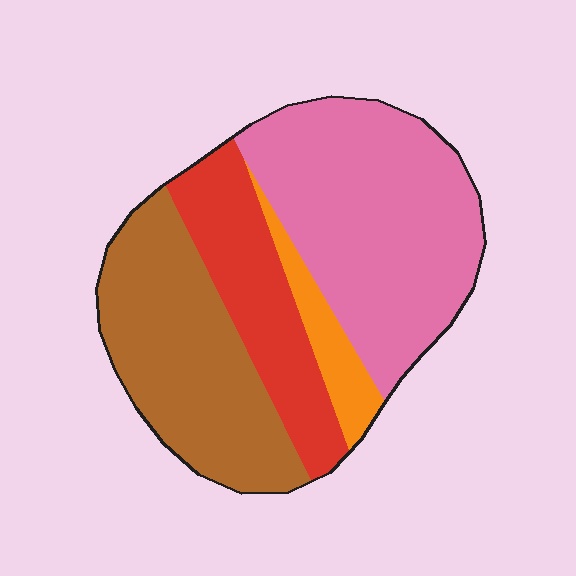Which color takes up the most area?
Pink, at roughly 40%.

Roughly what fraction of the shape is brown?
Brown covers roughly 30% of the shape.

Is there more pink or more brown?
Pink.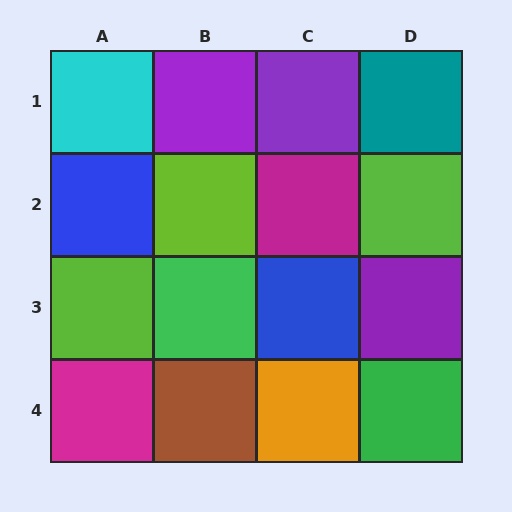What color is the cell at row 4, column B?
Brown.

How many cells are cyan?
1 cell is cyan.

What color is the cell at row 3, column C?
Blue.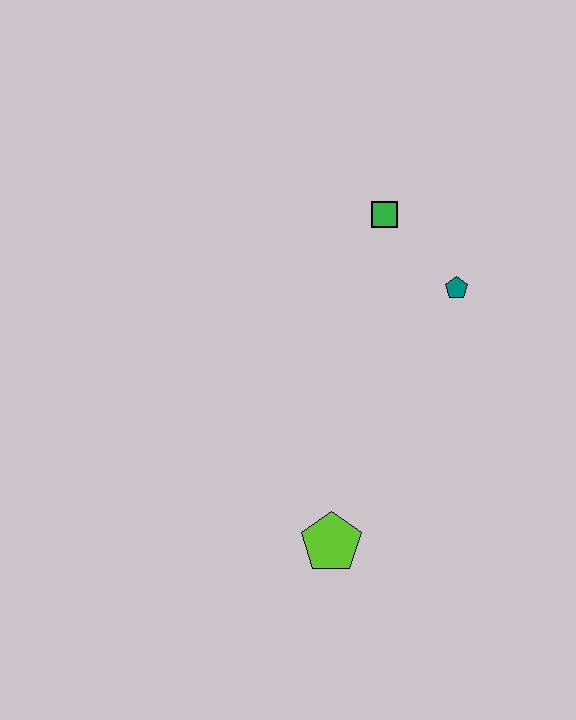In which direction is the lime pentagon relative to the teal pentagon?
The lime pentagon is below the teal pentagon.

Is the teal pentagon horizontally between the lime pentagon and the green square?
No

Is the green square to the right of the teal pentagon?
No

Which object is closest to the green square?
The teal pentagon is closest to the green square.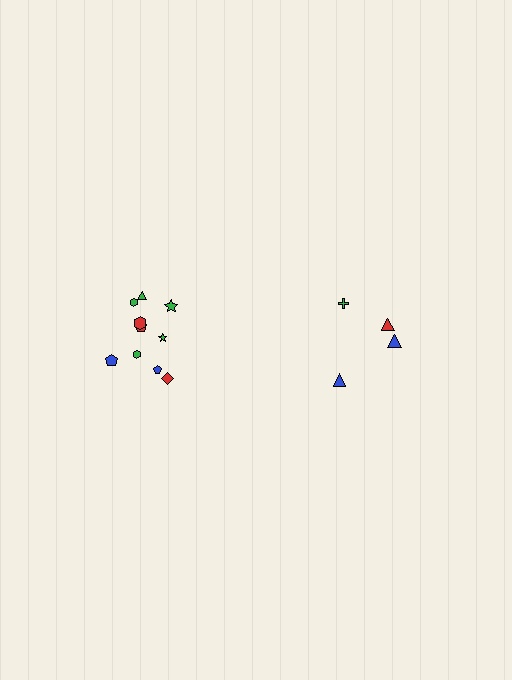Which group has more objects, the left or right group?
The left group.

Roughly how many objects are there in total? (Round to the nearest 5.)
Roughly 15 objects in total.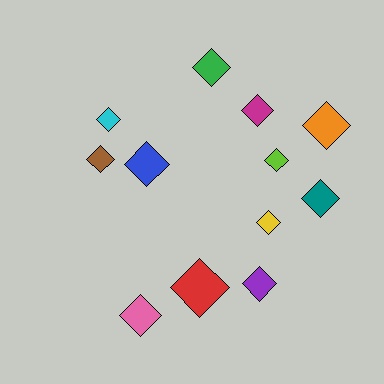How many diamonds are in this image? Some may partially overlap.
There are 12 diamonds.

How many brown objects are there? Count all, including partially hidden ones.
There is 1 brown object.